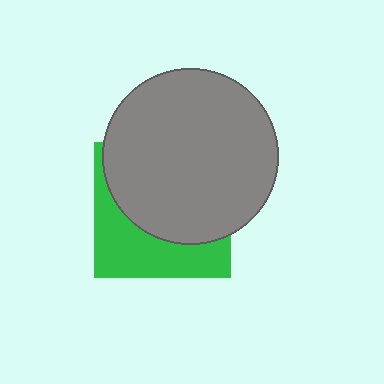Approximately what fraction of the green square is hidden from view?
Roughly 62% of the green square is hidden behind the gray circle.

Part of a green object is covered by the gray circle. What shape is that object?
It is a square.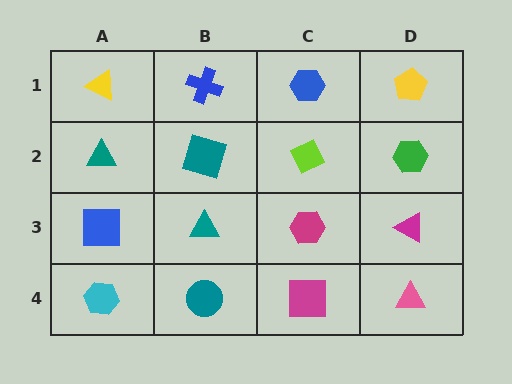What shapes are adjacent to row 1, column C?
A lime diamond (row 2, column C), a blue cross (row 1, column B), a yellow pentagon (row 1, column D).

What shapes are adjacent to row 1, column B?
A teal square (row 2, column B), a yellow triangle (row 1, column A), a blue hexagon (row 1, column C).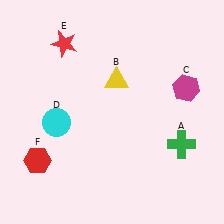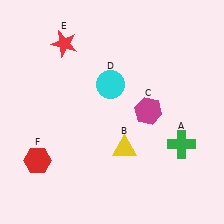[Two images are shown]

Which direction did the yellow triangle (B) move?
The yellow triangle (B) moved down.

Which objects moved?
The objects that moved are: the yellow triangle (B), the magenta hexagon (C), the cyan circle (D).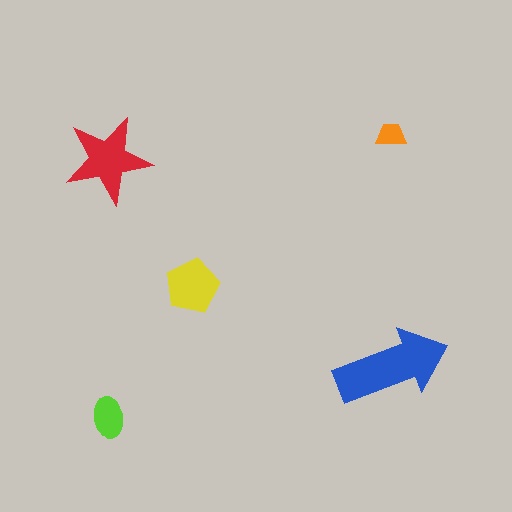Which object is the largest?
The blue arrow.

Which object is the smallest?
The orange trapezoid.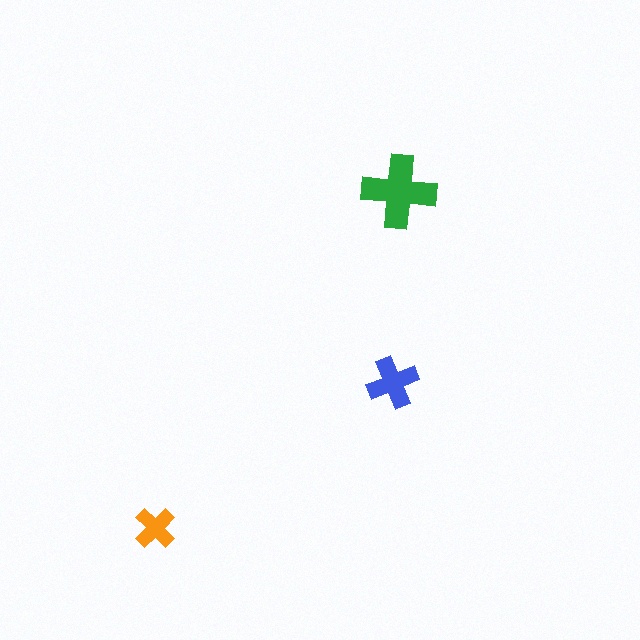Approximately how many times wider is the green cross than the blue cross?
About 1.5 times wider.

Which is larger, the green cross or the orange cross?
The green one.